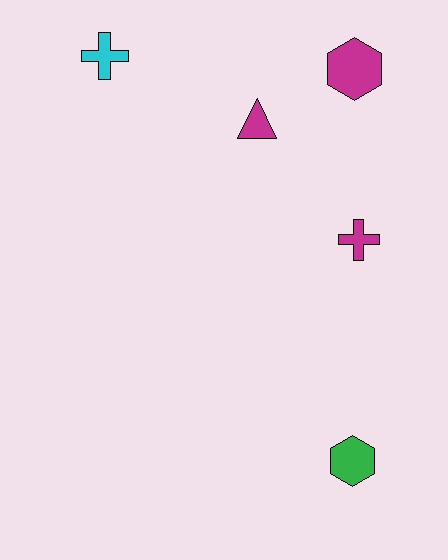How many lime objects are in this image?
There are no lime objects.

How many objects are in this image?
There are 5 objects.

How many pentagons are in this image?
There are no pentagons.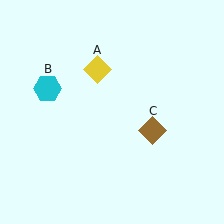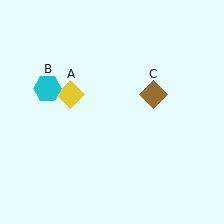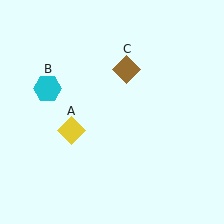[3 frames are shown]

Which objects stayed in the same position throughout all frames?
Cyan hexagon (object B) remained stationary.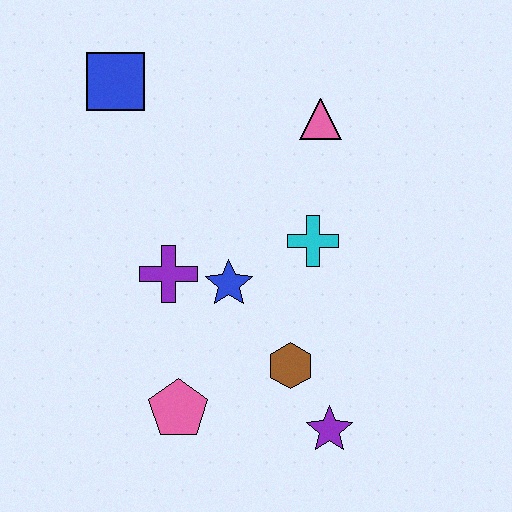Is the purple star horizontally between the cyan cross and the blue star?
No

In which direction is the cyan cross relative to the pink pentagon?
The cyan cross is above the pink pentagon.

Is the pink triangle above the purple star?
Yes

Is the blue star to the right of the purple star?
No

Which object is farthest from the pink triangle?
The pink pentagon is farthest from the pink triangle.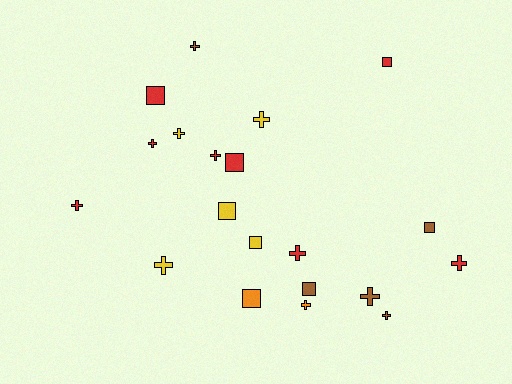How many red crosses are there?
There are 5 red crosses.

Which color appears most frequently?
Red, with 8 objects.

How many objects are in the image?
There are 20 objects.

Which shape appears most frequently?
Cross, with 12 objects.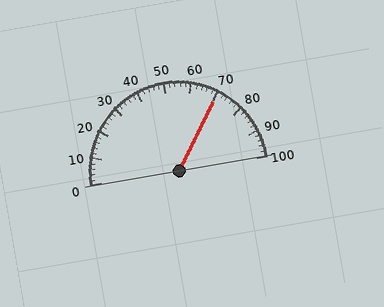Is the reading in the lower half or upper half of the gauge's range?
The reading is in the upper half of the range (0 to 100).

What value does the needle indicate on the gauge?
The needle indicates approximately 70.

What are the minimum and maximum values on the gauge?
The gauge ranges from 0 to 100.